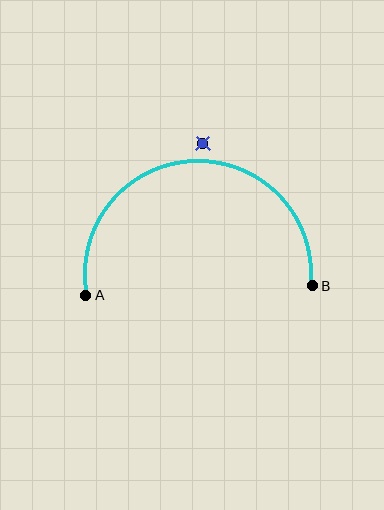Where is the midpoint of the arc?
The arc midpoint is the point on the curve farthest from the straight line joining A and B. It sits above that line.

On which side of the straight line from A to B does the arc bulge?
The arc bulges above the straight line connecting A and B.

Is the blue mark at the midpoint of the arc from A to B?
No — the blue mark does not lie on the arc at all. It sits slightly outside the curve.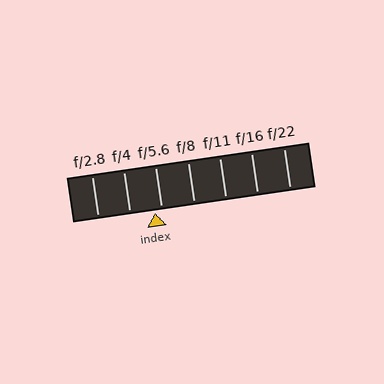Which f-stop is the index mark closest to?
The index mark is closest to f/5.6.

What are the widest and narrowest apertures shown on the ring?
The widest aperture shown is f/2.8 and the narrowest is f/22.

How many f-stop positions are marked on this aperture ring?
There are 7 f-stop positions marked.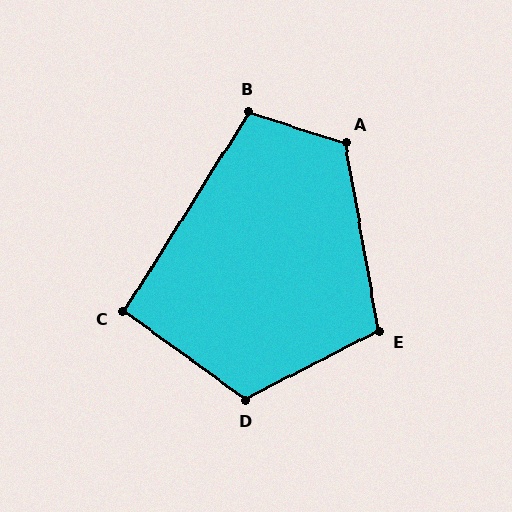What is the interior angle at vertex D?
Approximately 117 degrees (obtuse).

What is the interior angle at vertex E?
Approximately 107 degrees (obtuse).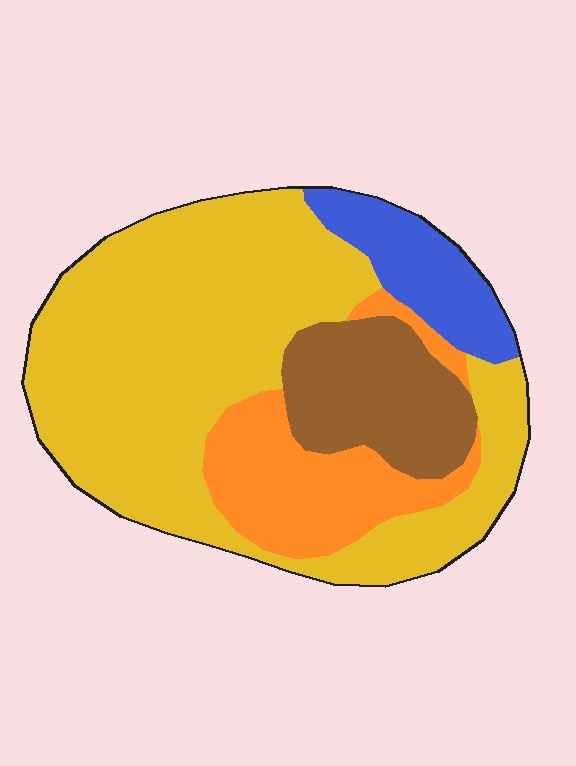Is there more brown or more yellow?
Yellow.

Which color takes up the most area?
Yellow, at roughly 60%.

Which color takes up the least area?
Blue, at roughly 10%.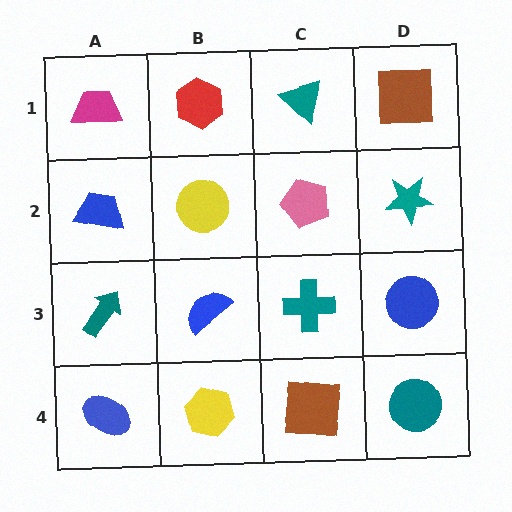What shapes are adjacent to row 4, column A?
A teal arrow (row 3, column A), a yellow hexagon (row 4, column B).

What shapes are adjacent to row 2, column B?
A red hexagon (row 1, column B), a blue semicircle (row 3, column B), a blue trapezoid (row 2, column A), a pink pentagon (row 2, column C).